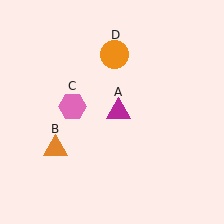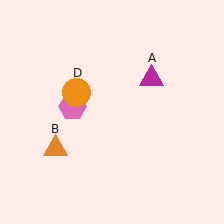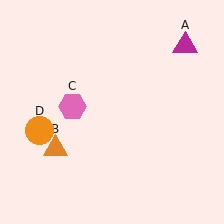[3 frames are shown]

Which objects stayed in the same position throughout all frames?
Orange triangle (object B) and pink hexagon (object C) remained stationary.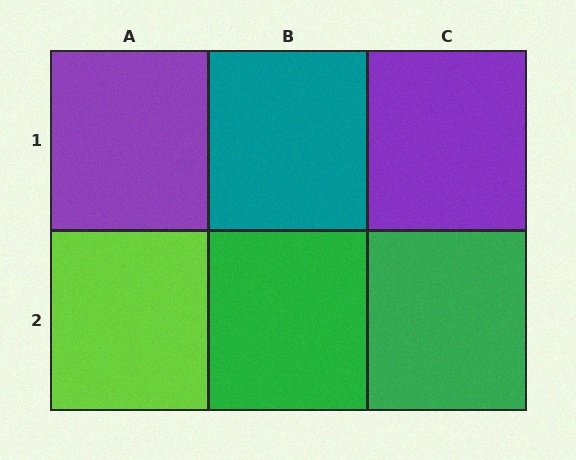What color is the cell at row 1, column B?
Teal.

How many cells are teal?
1 cell is teal.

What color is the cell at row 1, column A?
Purple.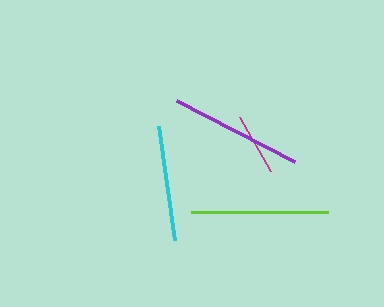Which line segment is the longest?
The lime line is the longest at approximately 137 pixels.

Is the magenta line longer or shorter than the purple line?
The purple line is longer than the magenta line.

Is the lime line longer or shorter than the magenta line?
The lime line is longer than the magenta line.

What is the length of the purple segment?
The purple segment is approximately 133 pixels long.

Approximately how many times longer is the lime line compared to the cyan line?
The lime line is approximately 1.2 times the length of the cyan line.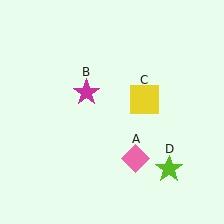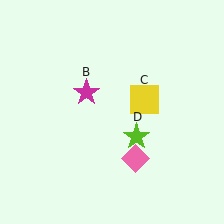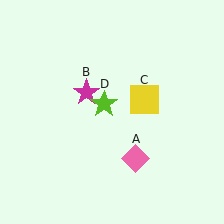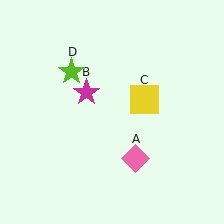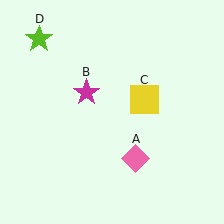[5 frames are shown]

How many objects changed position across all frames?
1 object changed position: lime star (object D).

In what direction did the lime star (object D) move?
The lime star (object D) moved up and to the left.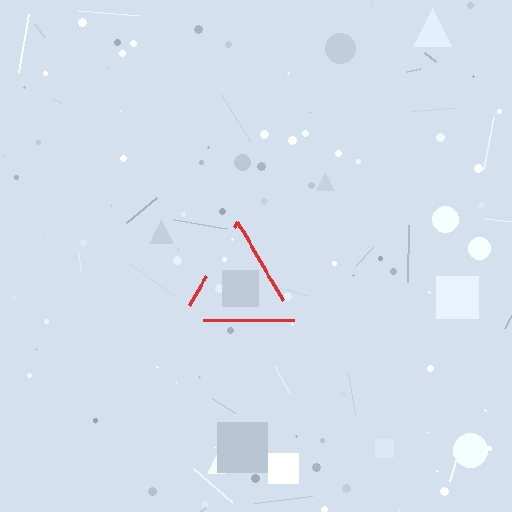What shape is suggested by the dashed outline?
The dashed outline suggests a triangle.